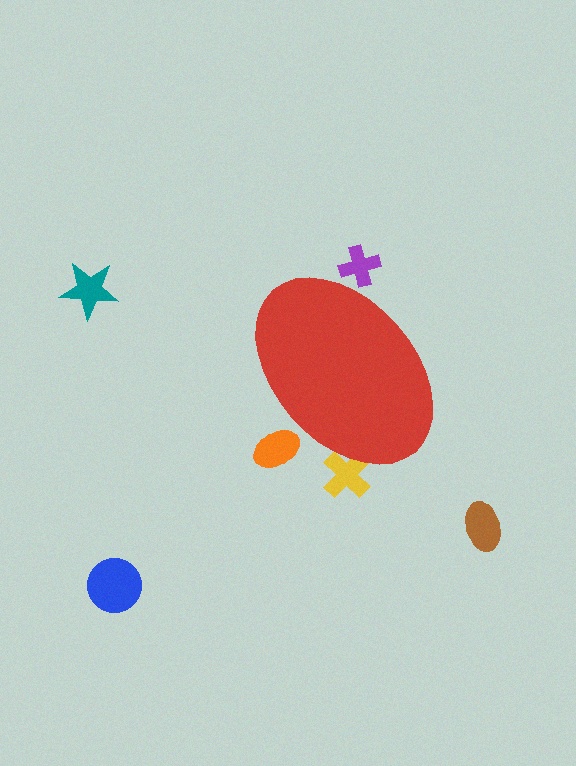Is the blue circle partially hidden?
No, the blue circle is fully visible.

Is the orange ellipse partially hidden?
Yes, the orange ellipse is partially hidden behind the red ellipse.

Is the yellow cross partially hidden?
Yes, the yellow cross is partially hidden behind the red ellipse.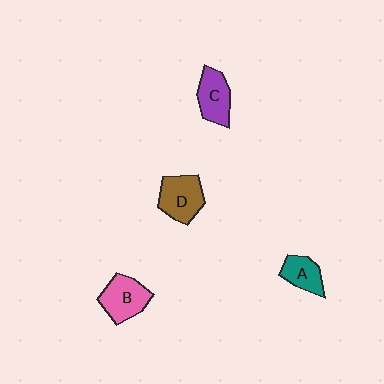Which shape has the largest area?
Shape D (brown).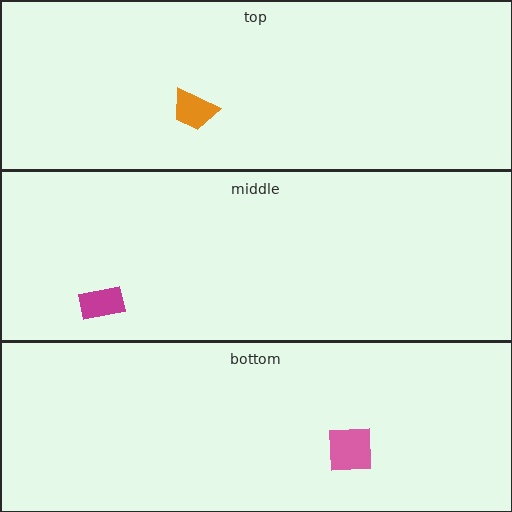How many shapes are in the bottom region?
1.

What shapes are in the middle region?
The magenta rectangle.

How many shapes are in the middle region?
1.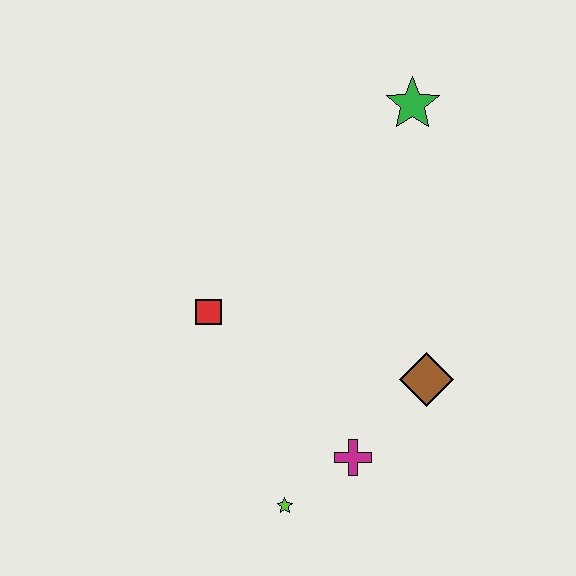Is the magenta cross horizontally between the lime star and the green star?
Yes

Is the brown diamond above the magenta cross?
Yes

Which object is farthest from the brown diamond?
The green star is farthest from the brown diamond.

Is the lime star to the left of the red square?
No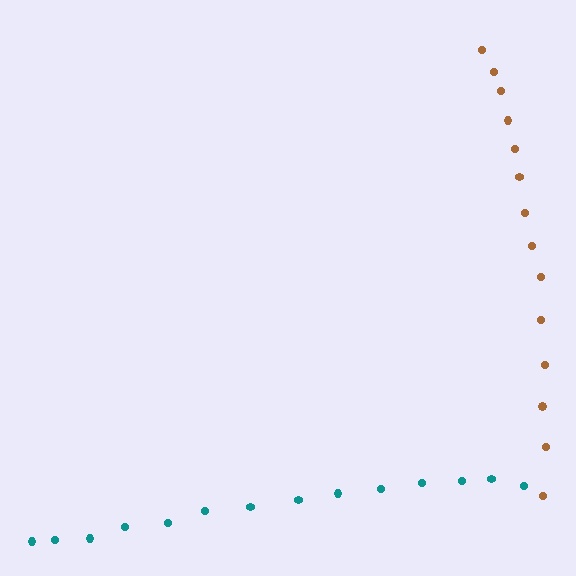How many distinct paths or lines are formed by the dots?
There are 2 distinct paths.